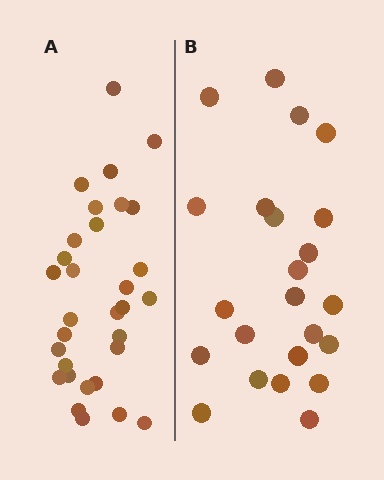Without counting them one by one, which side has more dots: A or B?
Region A (the left region) has more dots.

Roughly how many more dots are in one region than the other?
Region A has roughly 8 or so more dots than region B.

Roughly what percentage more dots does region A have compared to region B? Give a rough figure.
About 35% more.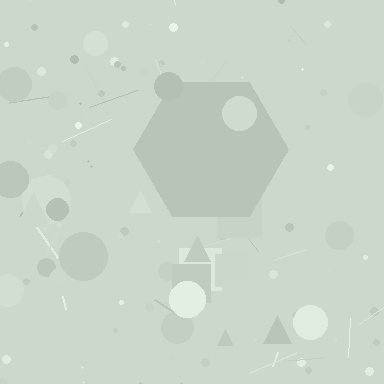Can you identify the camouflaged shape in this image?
The camouflaged shape is a hexagon.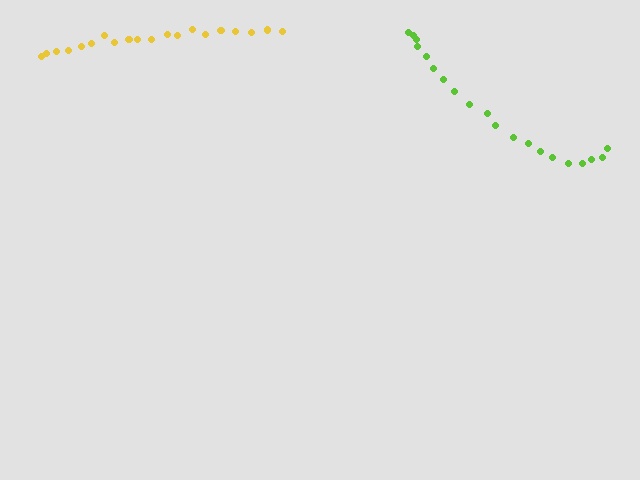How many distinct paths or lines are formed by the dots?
There are 2 distinct paths.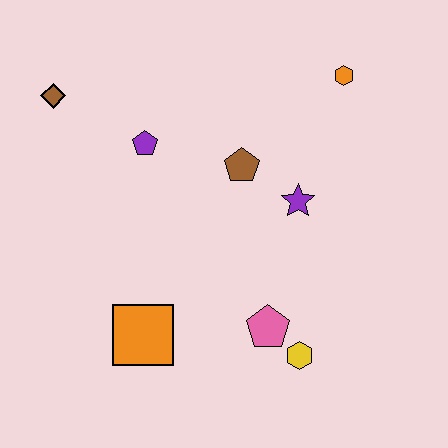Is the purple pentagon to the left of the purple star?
Yes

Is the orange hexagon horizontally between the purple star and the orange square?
No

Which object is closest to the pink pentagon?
The yellow hexagon is closest to the pink pentagon.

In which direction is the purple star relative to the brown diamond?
The purple star is to the right of the brown diamond.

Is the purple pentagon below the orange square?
No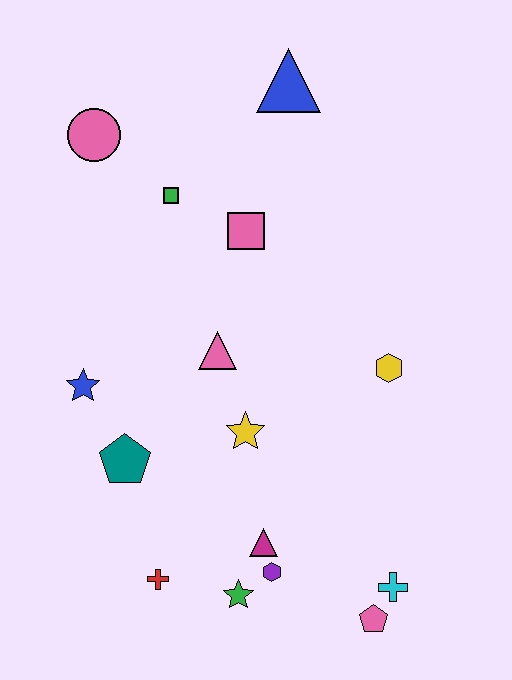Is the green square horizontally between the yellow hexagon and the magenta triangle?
No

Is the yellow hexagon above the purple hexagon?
Yes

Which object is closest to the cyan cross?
The pink pentagon is closest to the cyan cross.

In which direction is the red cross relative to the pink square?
The red cross is below the pink square.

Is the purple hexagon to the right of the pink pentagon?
No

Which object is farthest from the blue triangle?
The pink pentagon is farthest from the blue triangle.